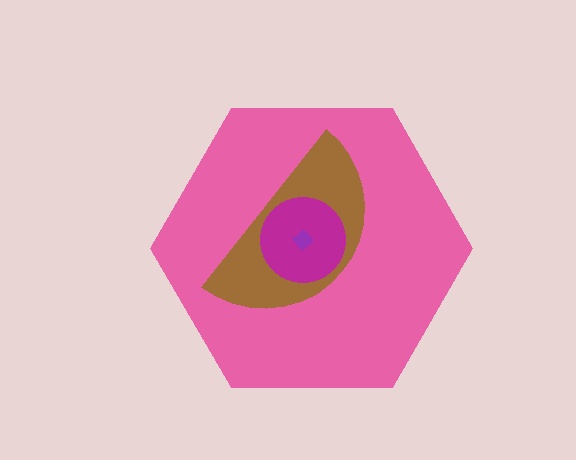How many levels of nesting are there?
4.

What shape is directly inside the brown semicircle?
The magenta circle.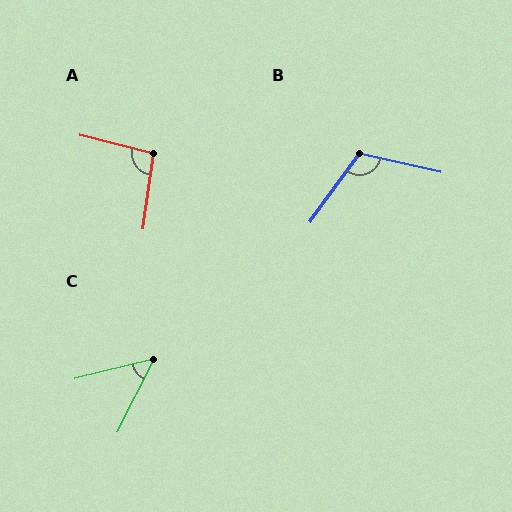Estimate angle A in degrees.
Approximately 96 degrees.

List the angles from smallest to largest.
C (49°), A (96°), B (113°).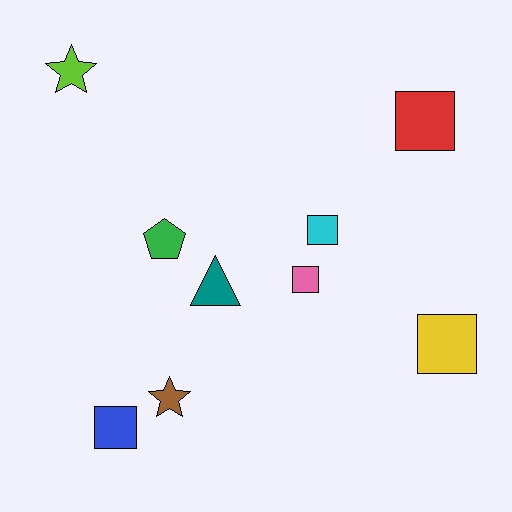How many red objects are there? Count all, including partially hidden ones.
There is 1 red object.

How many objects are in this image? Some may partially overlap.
There are 9 objects.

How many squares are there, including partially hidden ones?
There are 5 squares.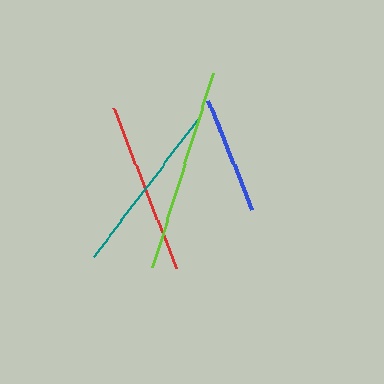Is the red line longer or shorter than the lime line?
The lime line is longer than the red line.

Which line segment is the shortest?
The blue line is the shortest at approximately 118 pixels.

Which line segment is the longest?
The lime line is the longest at approximately 203 pixels.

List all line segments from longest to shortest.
From longest to shortest: lime, teal, red, blue.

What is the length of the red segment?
The red segment is approximately 171 pixels long.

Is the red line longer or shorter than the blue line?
The red line is longer than the blue line.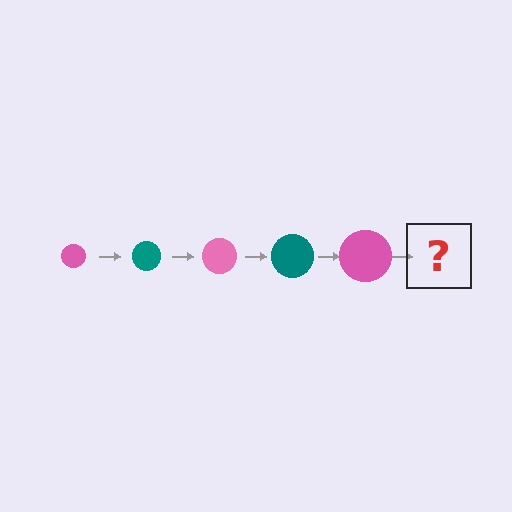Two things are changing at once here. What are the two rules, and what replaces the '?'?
The two rules are that the circle grows larger each step and the color cycles through pink and teal. The '?' should be a teal circle, larger than the previous one.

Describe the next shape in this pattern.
It should be a teal circle, larger than the previous one.